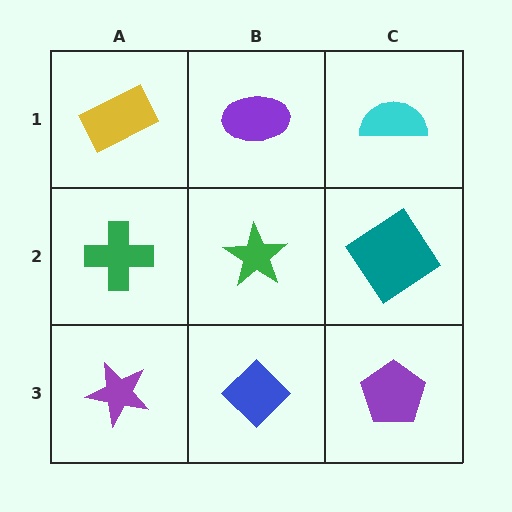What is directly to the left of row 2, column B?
A green cross.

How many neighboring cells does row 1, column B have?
3.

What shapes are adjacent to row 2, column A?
A yellow rectangle (row 1, column A), a purple star (row 3, column A), a green star (row 2, column B).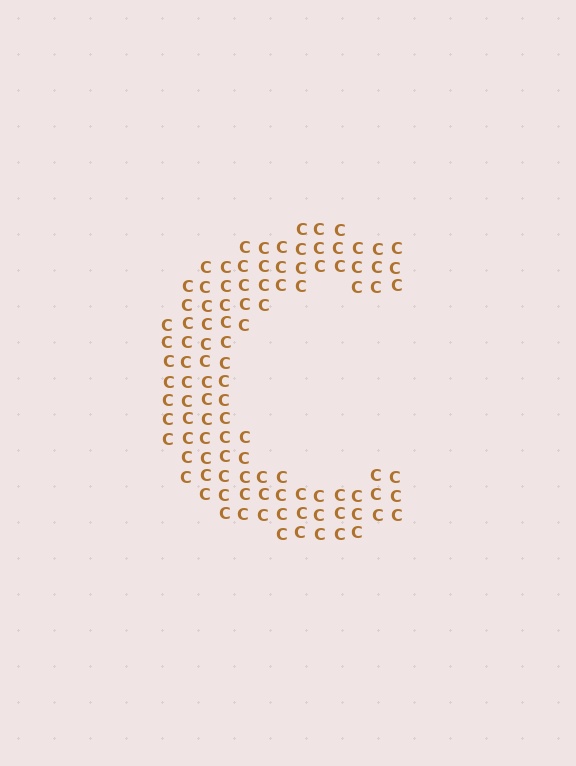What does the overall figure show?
The overall figure shows the letter C.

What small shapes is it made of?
It is made of small letter C's.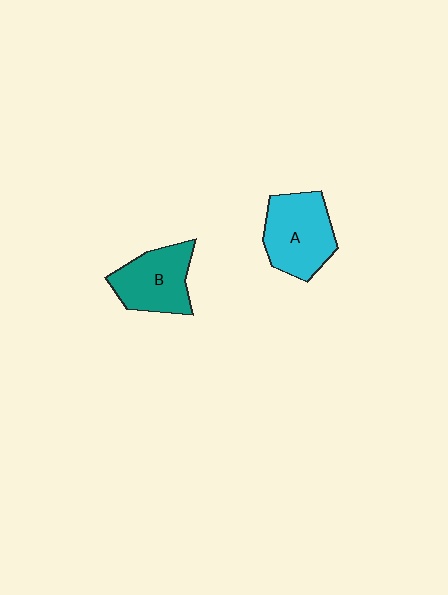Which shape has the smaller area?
Shape B (teal).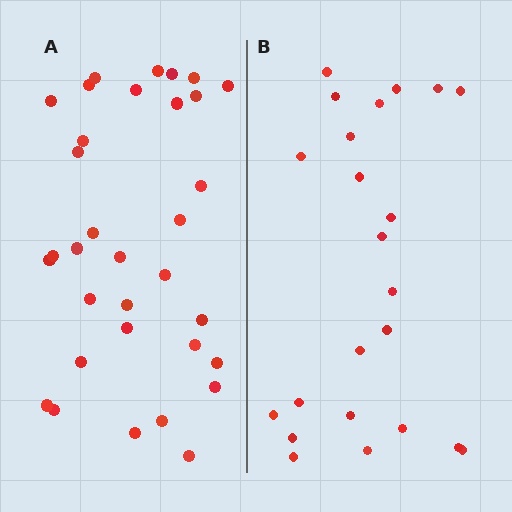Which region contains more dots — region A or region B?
Region A (the left region) has more dots.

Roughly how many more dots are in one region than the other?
Region A has roughly 10 or so more dots than region B.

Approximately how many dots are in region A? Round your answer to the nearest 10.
About 30 dots. (The exact count is 33, which rounds to 30.)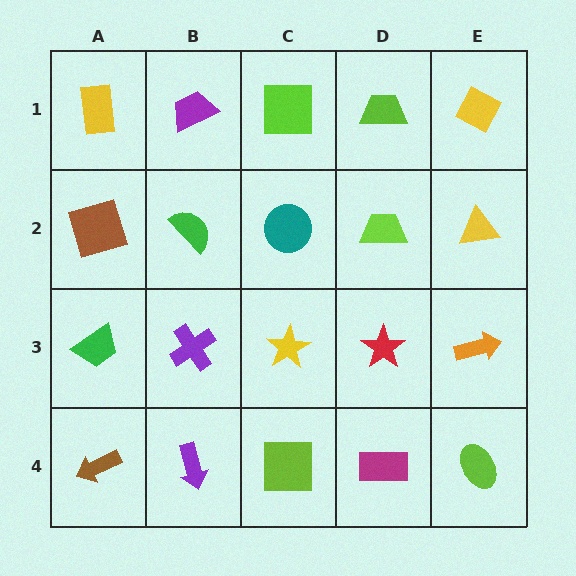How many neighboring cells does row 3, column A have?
3.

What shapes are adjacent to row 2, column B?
A purple trapezoid (row 1, column B), a purple cross (row 3, column B), a brown square (row 2, column A), a teal circle (row 2, column C).